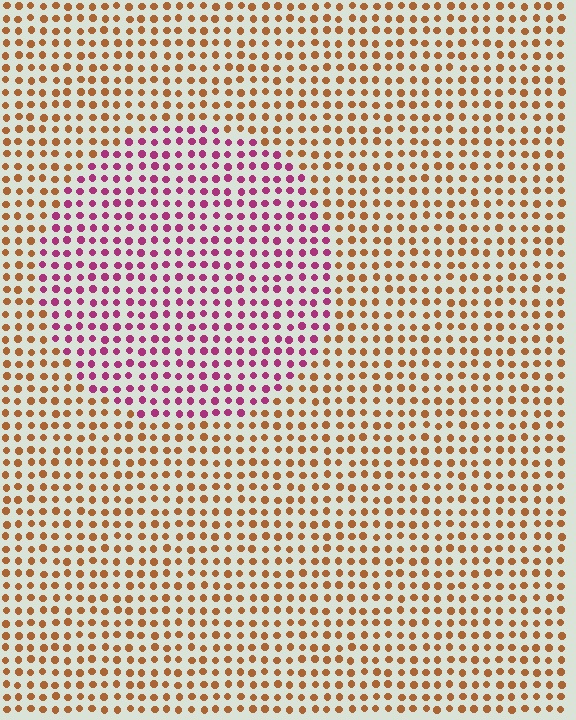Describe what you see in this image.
The image is filled with small brown elements in a uniform arrangement. A circle-shaped region is visible where the elements are tinted to a slightly different hue, forming a subtle color boundary.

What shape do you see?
I see a circle.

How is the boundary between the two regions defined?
The boundary is defined purely by a slight shift in hue (about 61 degrees). Spacing, size, and orientation are identical on both sides.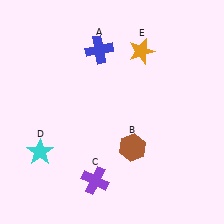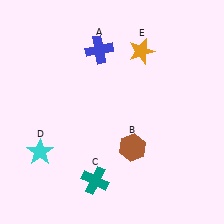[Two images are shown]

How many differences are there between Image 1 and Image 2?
There is 1 difference between the two images.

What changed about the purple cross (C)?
In Image 1, C is purple. In Image 2, it changed to teal.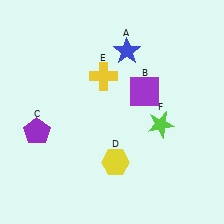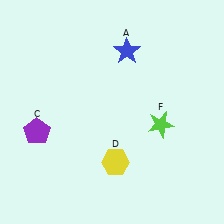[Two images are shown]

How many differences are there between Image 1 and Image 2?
There are 2 differences between the two images.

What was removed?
The purple square (B), the yellow cross (E) were removed in Image 2.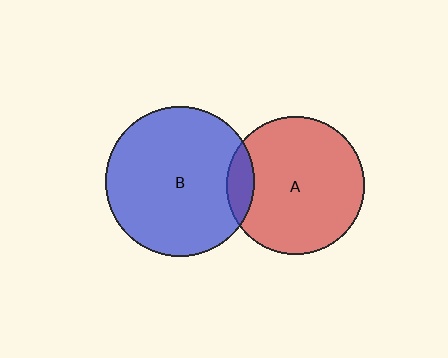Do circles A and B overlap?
Yes.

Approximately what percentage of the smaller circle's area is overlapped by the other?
Approximately 10%.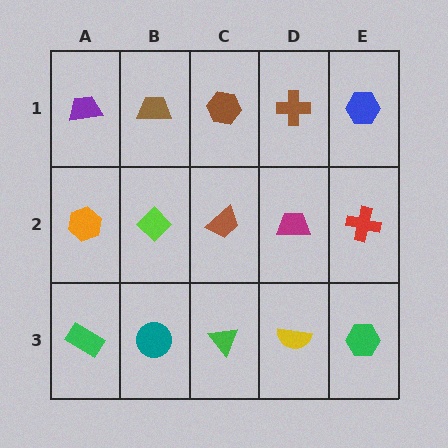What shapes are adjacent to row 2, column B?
A brown trapezoid (row 1, column B), a teal circle (row 3, column B), an orange hexagon (row 2, column A), a brown trapezoid (row 2, column C).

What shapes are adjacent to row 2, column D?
A brown cross (row 1, column D), a yellow semicircle (row 3, column D), a brown trapezoid (row 2, column C), a red cross (row 2, column E).